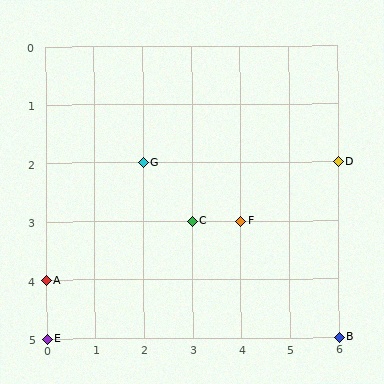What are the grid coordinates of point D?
Point D is at grid coordinates (6, 2).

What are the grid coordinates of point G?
Point G is at grid coordinates (2, 2).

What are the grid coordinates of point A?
Point A is at grid coordinates (0, 4).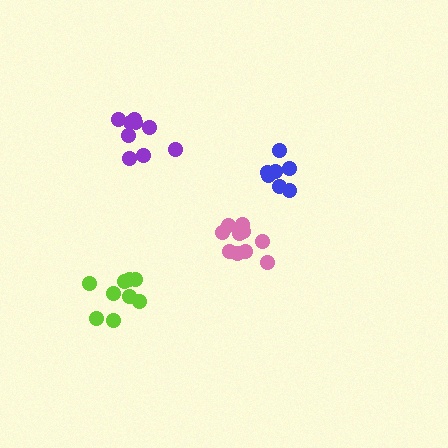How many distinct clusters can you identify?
There are 4 distinct clusters.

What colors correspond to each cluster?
The clusters are colored: lime, pink, purple, blue.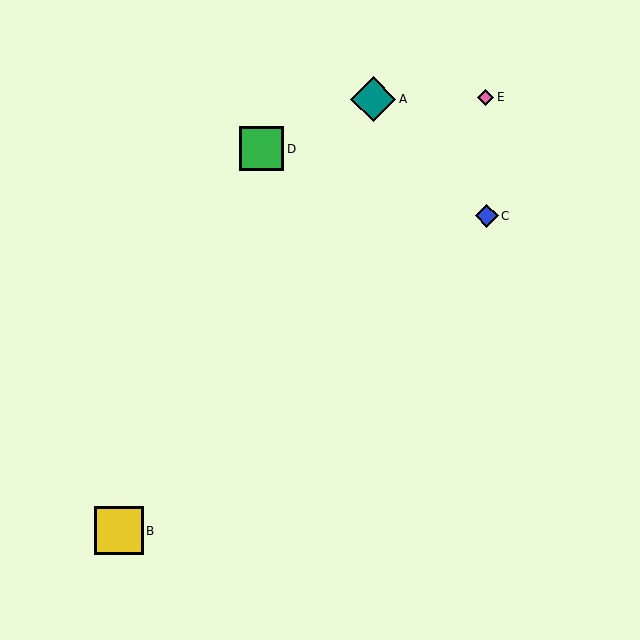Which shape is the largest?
The yellow square (labeled B) is the largest.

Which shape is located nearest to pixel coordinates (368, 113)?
The teal diamond (labeled A) at (373, 99) is nearest to that location.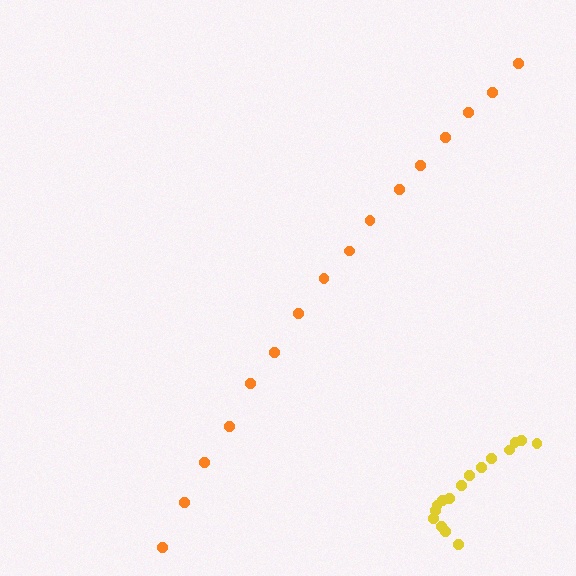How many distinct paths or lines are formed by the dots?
There are 2 distinct paths.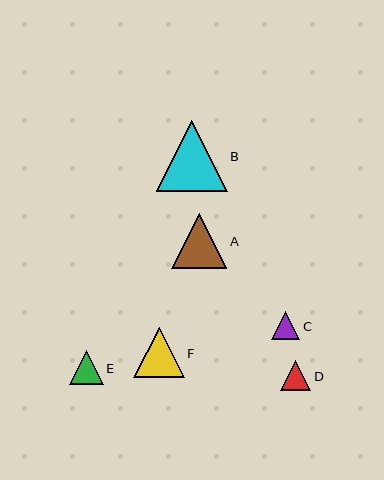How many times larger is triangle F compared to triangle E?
Triangle F is approximately 1.5 times the size of triangle E.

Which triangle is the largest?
Triangle B is the largest with a size of approximately 71 pixels.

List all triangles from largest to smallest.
From largest to smallest: B, A, F, E, D, C.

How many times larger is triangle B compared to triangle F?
Triangle B is approximately 1.4 times the size of triangle F.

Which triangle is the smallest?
Triangle C is the smallest with a size of approximately 28 pixels.